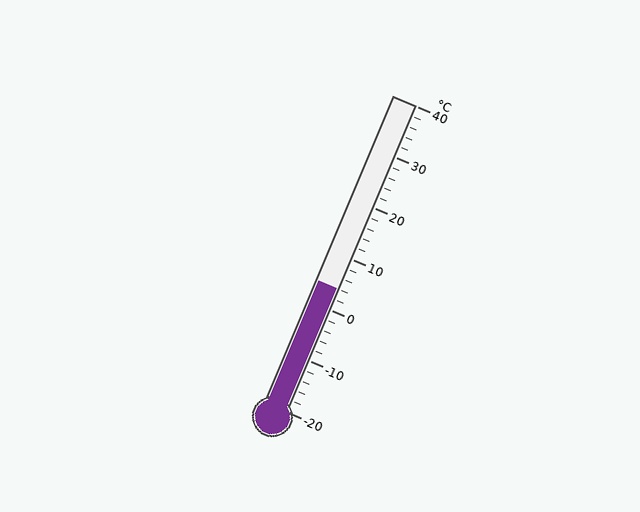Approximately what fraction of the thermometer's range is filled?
The thermometer is filled to approximately 40% of its range.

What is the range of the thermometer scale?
The thermometer scale ranges from -20°C to 40°C.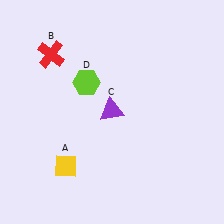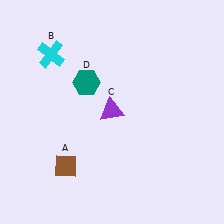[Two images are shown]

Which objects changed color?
A changed from yellow to brown. B changed from red to cyan. D changed from lime to teal.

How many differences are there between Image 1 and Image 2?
There are 3 differences between the two images.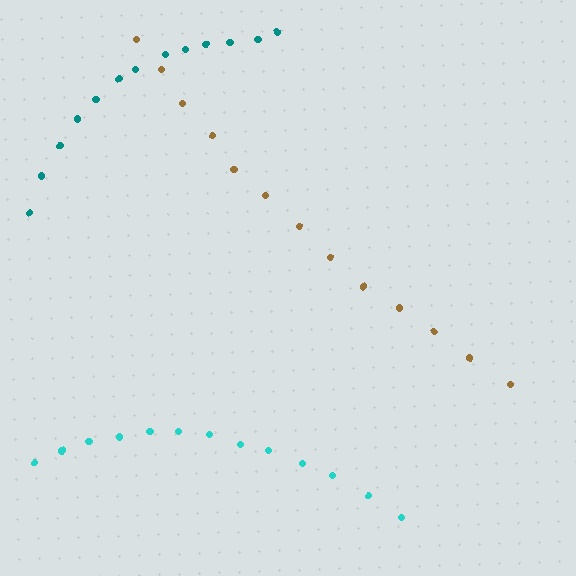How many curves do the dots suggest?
There are 3 distinct paths.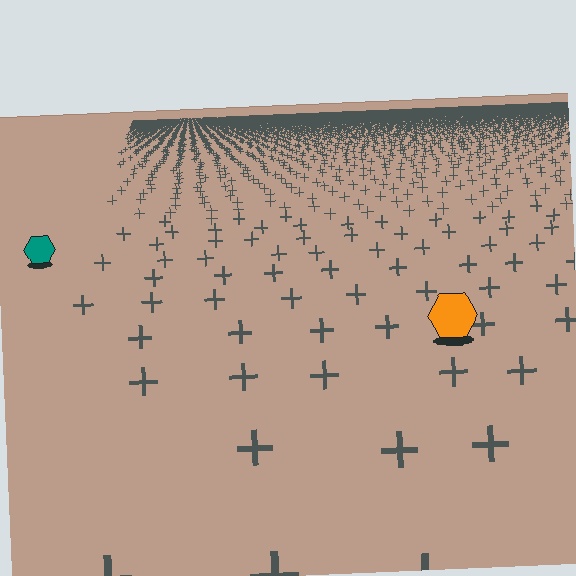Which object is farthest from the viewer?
The teal hexagon is farthest from the viewer. It appears smaller and the ground texture around it is denser.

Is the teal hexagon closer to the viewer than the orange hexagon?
No. The orange hexagon is closer — you can tell from the texture gradient: the ground texture is coarser near it.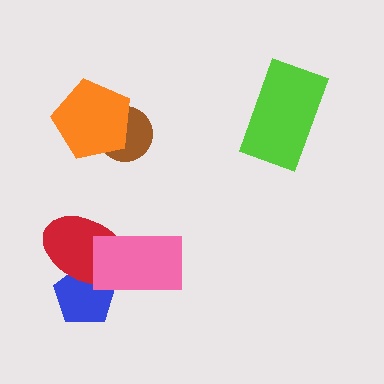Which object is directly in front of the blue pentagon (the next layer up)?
The red ellipse is directly in front of the blue pentagon.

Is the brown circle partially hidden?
Yes, it is partially covered by another shape.